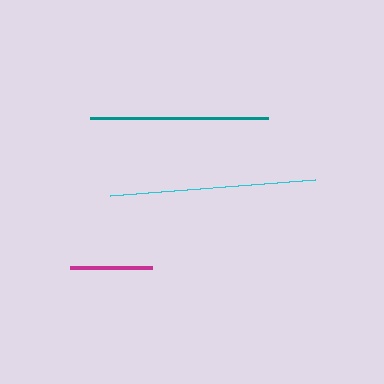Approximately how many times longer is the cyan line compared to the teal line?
The cyan line is approximately 1.2 times the length of the teal line.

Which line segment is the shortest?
The magenta line is the shortest at approximately 82 pixels.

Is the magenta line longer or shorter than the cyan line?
The cyan line is longer than the magenta line.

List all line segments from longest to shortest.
From longest to shortest: cyan, teal, magenta.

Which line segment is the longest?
The cyan line is the longest at approximately 206 pixels.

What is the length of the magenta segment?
The magenta segment is approximately 82 pixels long.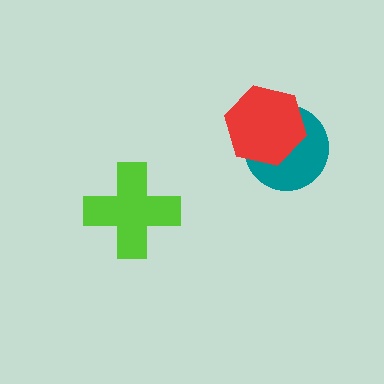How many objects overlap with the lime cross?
0 objects overlap with the lime cross.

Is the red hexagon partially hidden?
No, no other shape covers it.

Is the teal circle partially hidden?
Yes, it is partially covered by another shape.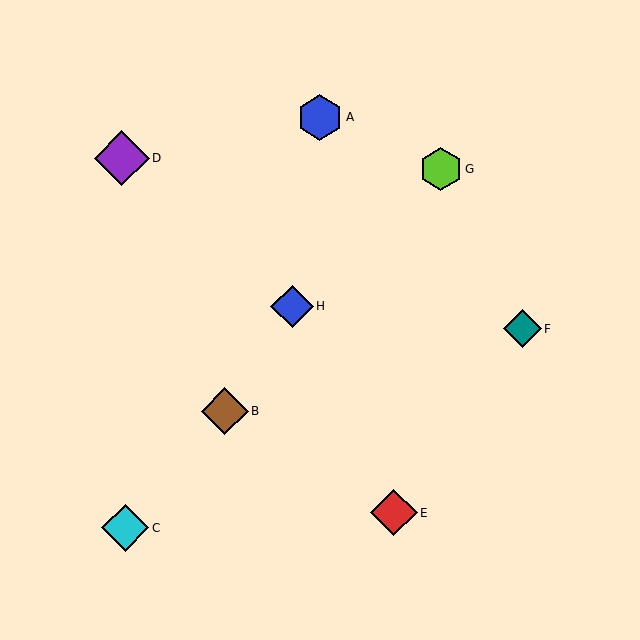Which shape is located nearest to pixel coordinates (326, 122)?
The blue hexagon (labeled A) at (320, 118) is nearest to that location.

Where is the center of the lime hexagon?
The center of the lime hexagon is at (441, 169).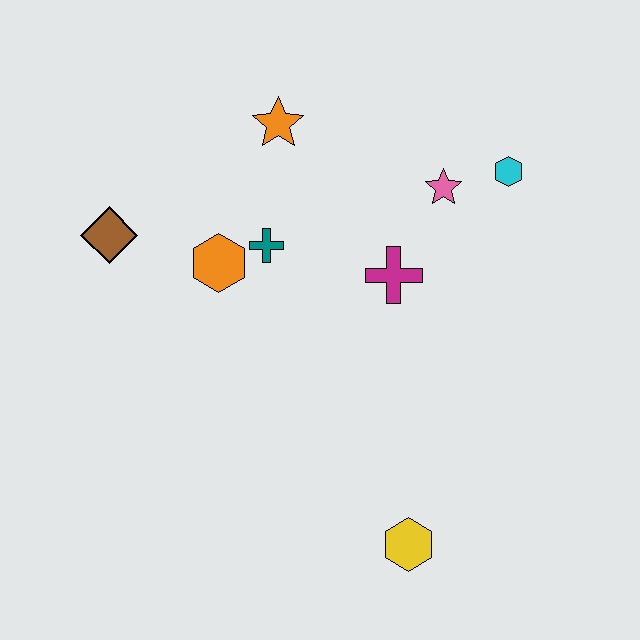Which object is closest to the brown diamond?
The orange hexagon is closest to the brown diamond.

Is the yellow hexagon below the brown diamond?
Yes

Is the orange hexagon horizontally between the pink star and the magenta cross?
No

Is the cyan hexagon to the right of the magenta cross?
Yes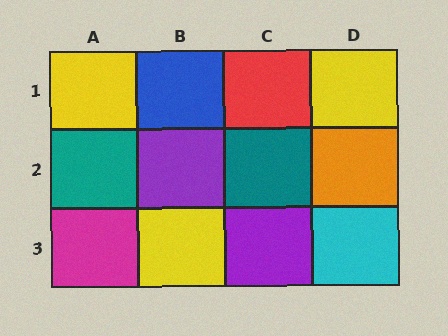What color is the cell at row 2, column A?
Teal.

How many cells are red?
1 cell is red.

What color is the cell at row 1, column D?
Yellow.